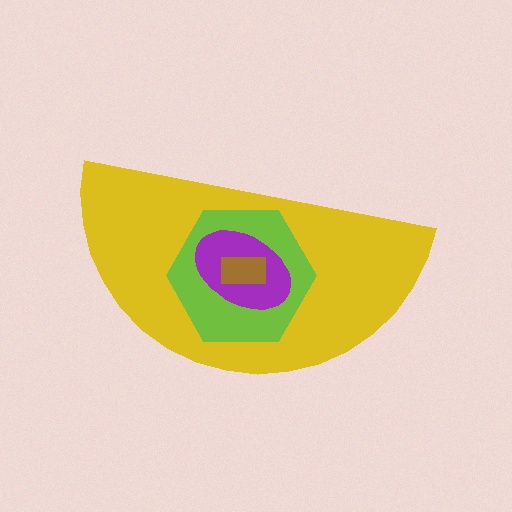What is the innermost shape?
The brown rectangle.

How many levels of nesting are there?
4.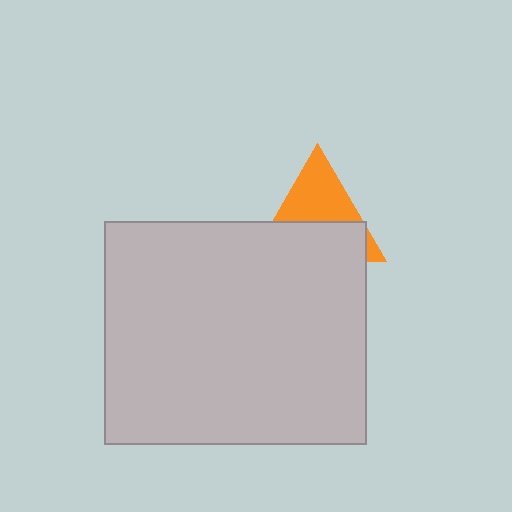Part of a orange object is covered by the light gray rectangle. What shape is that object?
It is a triangle.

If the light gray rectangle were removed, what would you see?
You would see the complete orange triangle.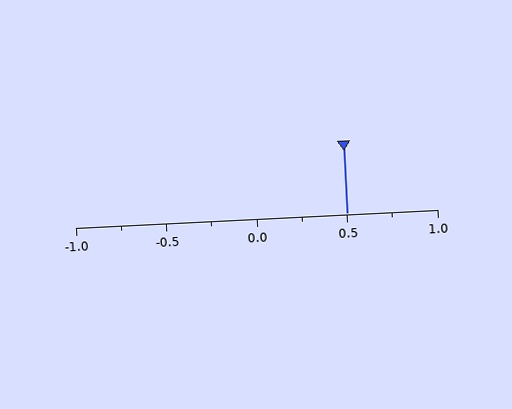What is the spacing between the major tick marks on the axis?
The major ticks are spaced 0.5 apart.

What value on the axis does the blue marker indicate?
The marker indicates approximately 0.5.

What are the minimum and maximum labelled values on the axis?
The axis runs from -1.0 to 1.0.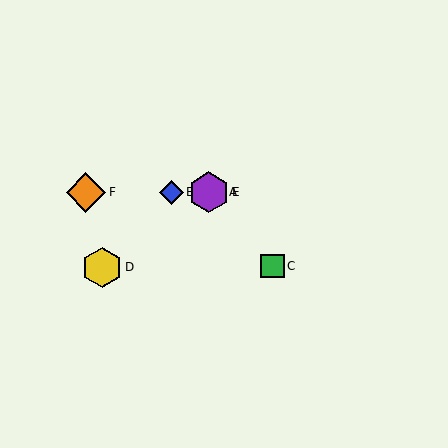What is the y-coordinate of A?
Object A is at y≈192.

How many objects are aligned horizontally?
4 objects (A, B, E, F) are aligned horizontally.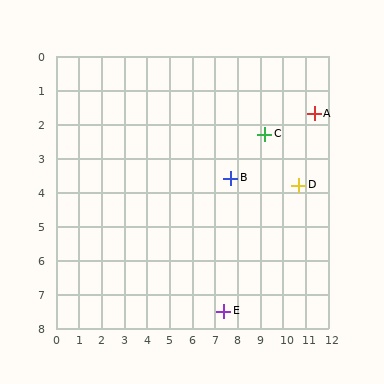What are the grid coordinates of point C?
Point C is at approximately (9.2, 2.3).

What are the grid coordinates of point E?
Point E is at approximately (7.4, 7.5).